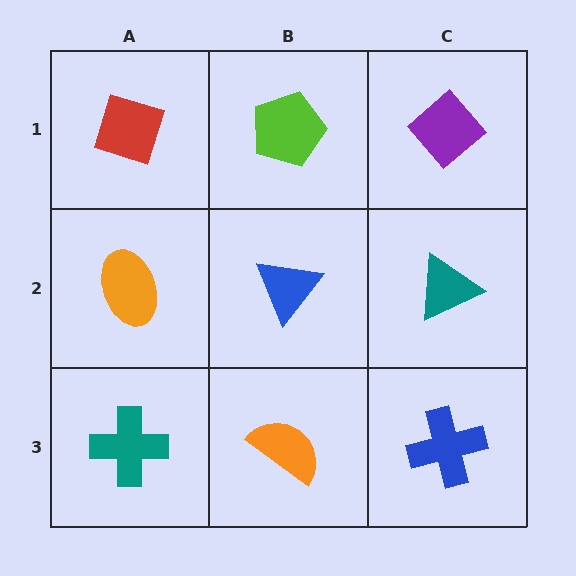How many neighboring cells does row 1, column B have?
3.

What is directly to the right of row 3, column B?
A blue cross.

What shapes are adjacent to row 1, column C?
A teal triangle (row 2, column C), a lime pentagon (row 1, column B).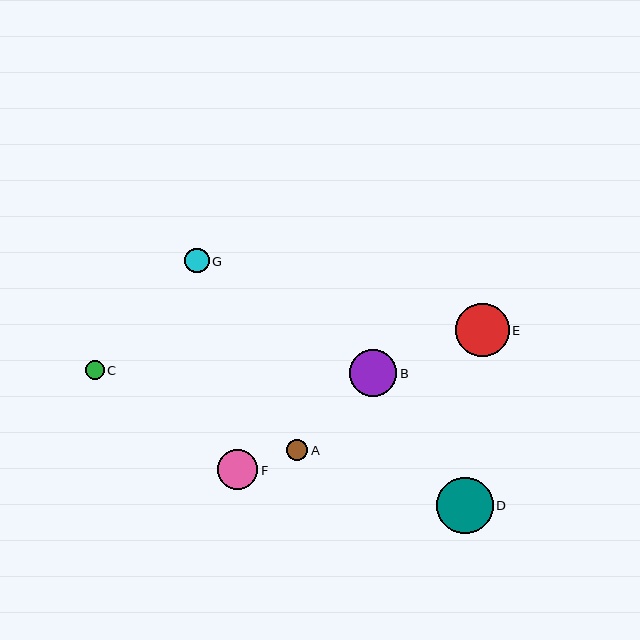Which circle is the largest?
Circle D is the largest with a size of approximately 56 pixels.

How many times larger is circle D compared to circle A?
Circle D is approximately 2.7 times the size of circle A.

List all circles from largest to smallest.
From largest to smallest: D, E, B, F, G, A, C.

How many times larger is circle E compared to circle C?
Circle E is approximately 2.8 times the size of circle C.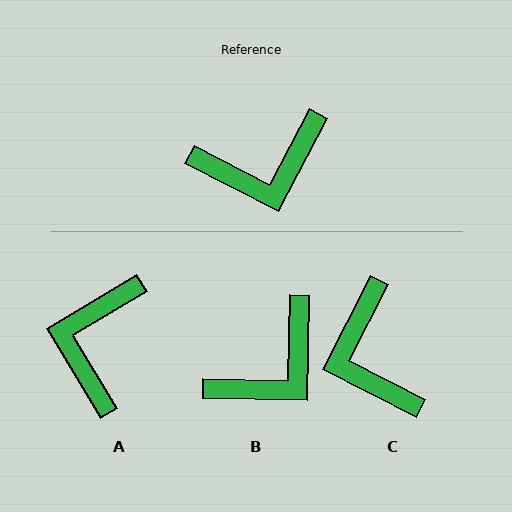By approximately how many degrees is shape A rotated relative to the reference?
Approximately 122 degrees clockwise.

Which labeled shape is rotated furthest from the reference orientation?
A, about 122 degrees away.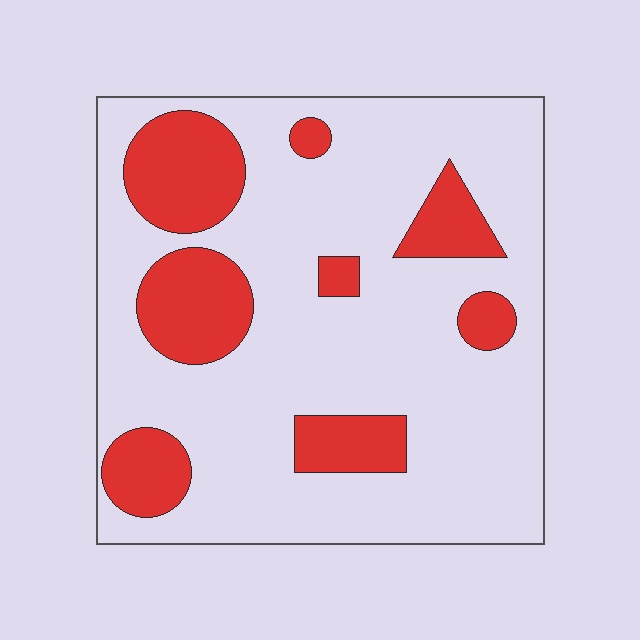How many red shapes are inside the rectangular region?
8.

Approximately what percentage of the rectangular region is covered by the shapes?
Approximately 25%.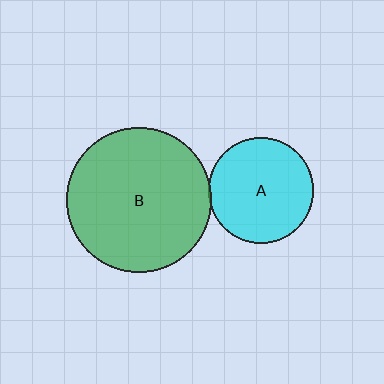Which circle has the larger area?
Circle B (green).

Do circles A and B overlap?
Yes.